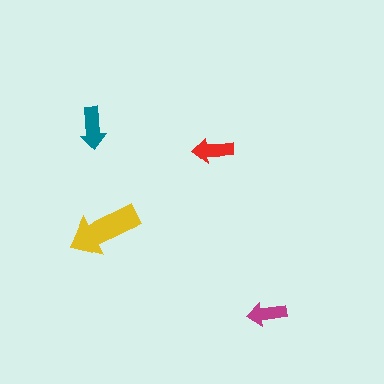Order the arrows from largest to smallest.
the yellow one, the teal one, the red one, the magenta one.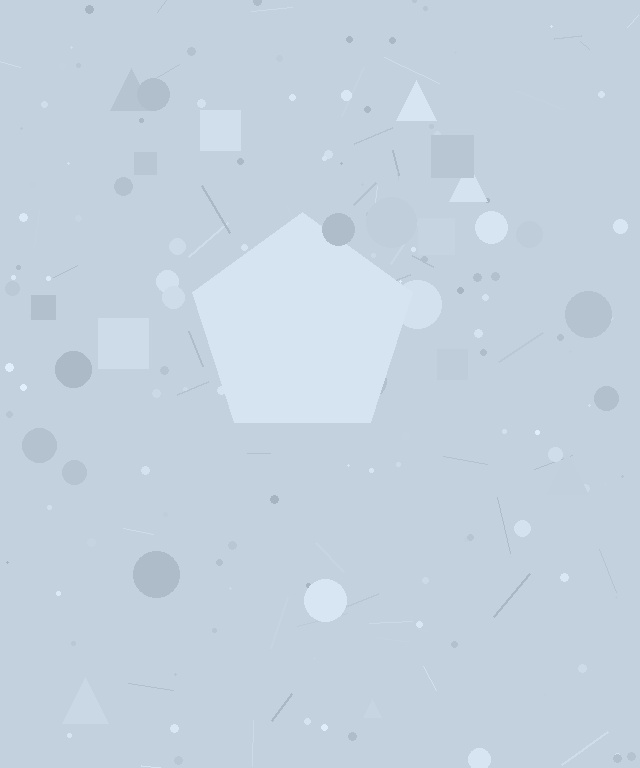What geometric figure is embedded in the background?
A pentagon is embedded in the background.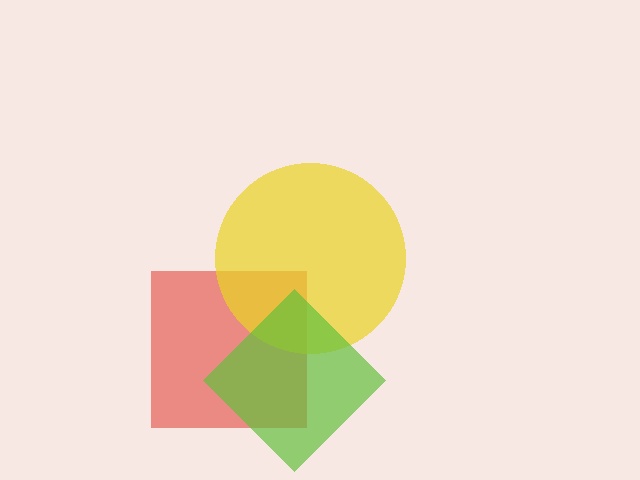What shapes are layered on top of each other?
The layered shapes are: a red square, a yellow circle, a lime diamond.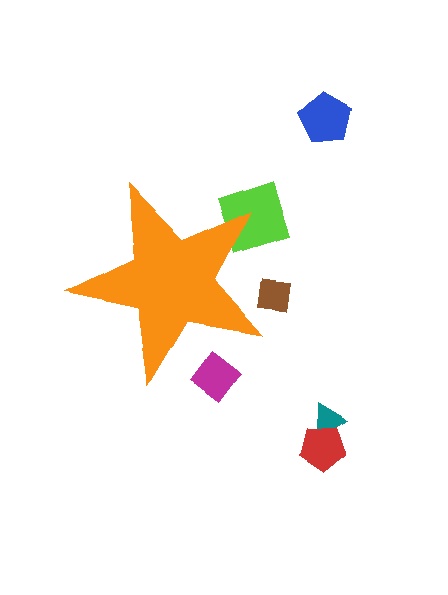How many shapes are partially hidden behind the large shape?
3 shapes are partially hidden.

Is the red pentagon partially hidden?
No, the red pentagon is fully visible.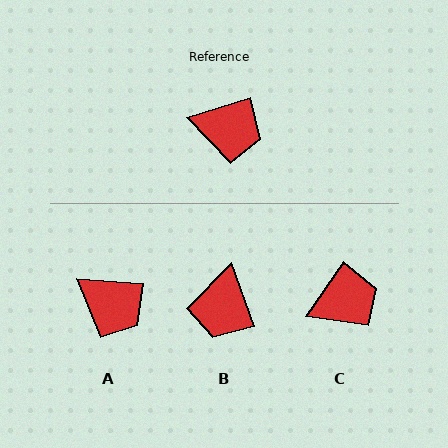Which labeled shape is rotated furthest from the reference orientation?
B, about 88 degrees away.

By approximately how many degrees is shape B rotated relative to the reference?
Approximately 88 degrees clockwise.